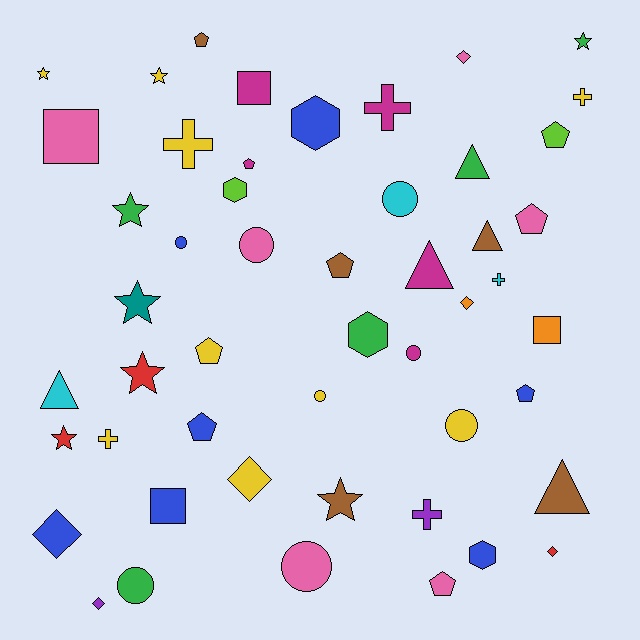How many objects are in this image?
There are 50 objects.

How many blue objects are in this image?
There are 7 blue objects.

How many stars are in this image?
There are 8 stars.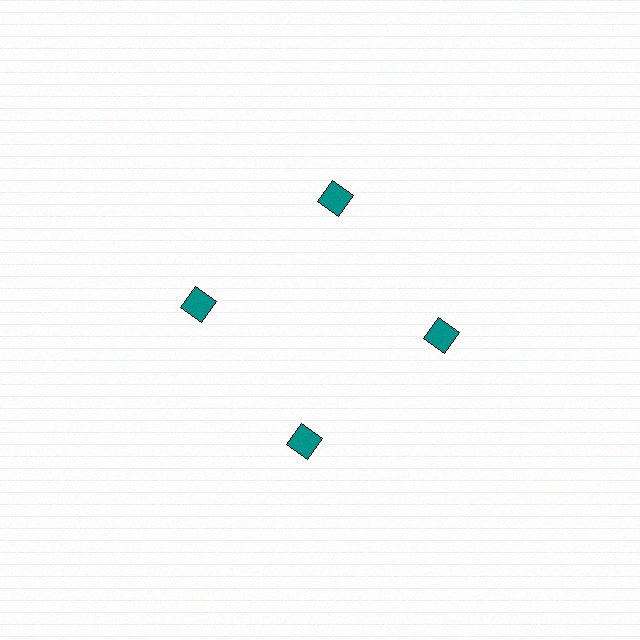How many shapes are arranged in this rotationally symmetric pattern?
There are 4 shapes, arranged in 4 groups of 1.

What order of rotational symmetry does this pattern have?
This pattern has 4-fold rotational symmetry.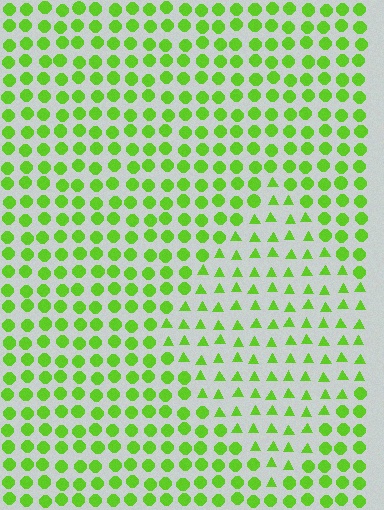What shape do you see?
I see a diamond.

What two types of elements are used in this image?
The image uses triangles inside the diamond region and circles outside it.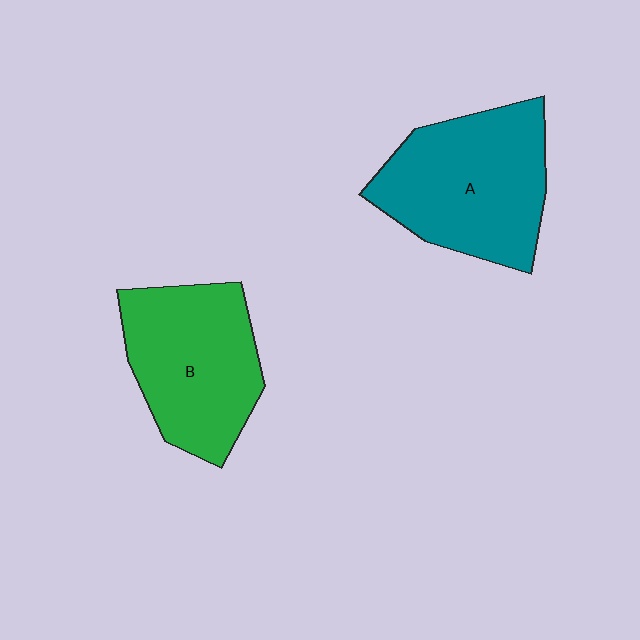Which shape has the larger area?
Shape A (teal).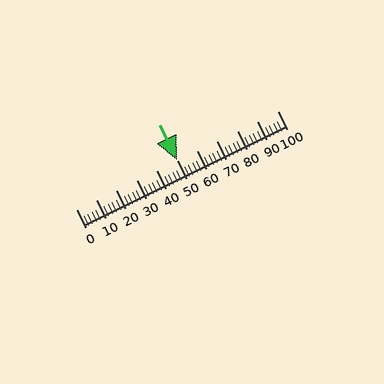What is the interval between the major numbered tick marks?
The major tick marks are spaced 10 units apart.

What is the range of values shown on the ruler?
The ruler shows values from 0 to 100.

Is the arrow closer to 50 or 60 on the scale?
The arrow is closer to 50.